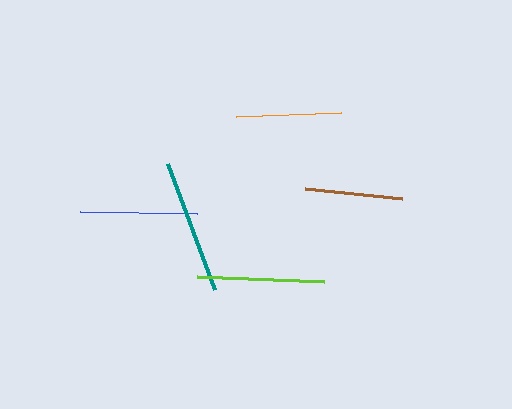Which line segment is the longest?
The teal line is the longest at approximately 134 pixels.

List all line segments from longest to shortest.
From longest to shortest: teal, lime, blue, orange, brown.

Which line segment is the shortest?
The brown line is the shortest at approximately 98 pixels.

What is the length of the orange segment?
The orange segment is approximately 105 pixels long.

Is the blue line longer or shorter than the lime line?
The lime line is longer than the blue line.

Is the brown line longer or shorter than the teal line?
The teal line is longer than the brown line.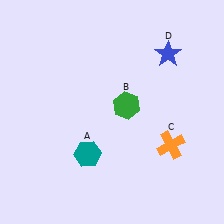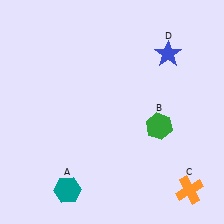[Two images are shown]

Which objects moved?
The objects that moved are: the teal hexagon (A), the green hexagon (B), the orange cross (C).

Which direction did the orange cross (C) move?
The orange cross (C) moved down.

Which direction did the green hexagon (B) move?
The green hexagon (B) moved right.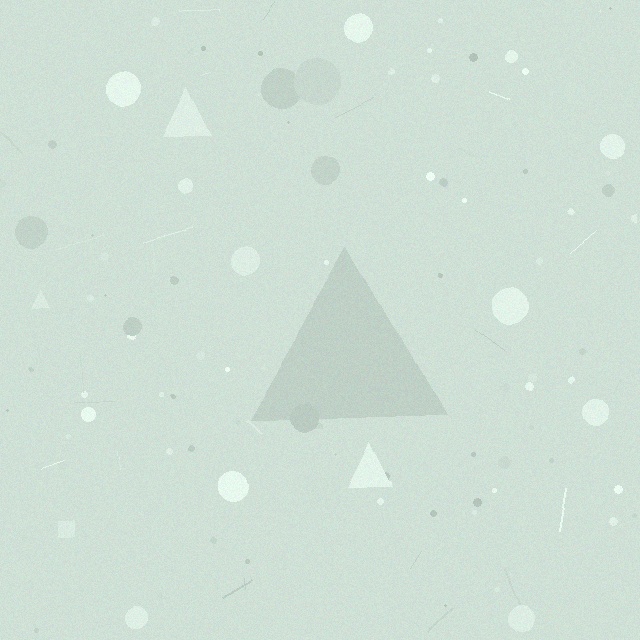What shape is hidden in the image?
A triangle is hidden in the image.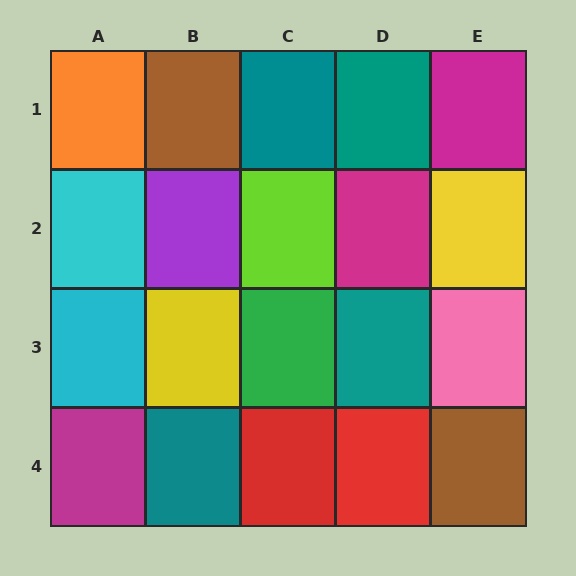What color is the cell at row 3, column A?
Cyan.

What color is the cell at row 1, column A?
Orange.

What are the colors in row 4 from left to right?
Magenta, teal, red, red, brown.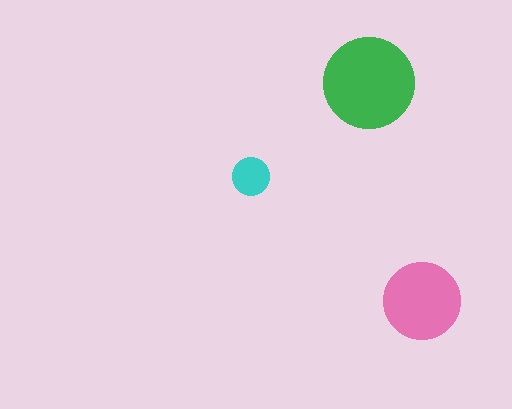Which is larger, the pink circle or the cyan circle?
The pink one.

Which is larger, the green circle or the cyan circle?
The green one.